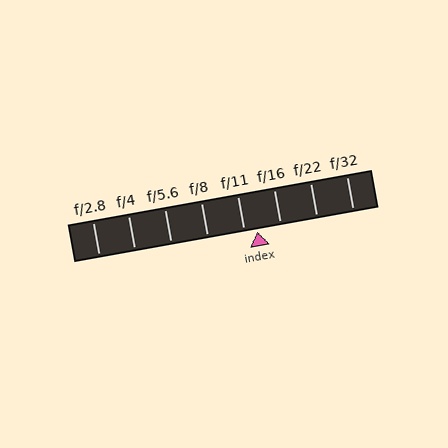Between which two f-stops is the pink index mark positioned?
The index mark is between f/11 and f/16.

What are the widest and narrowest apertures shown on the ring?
The widest aperture shown is f/2.8 and the narrowest is f/32.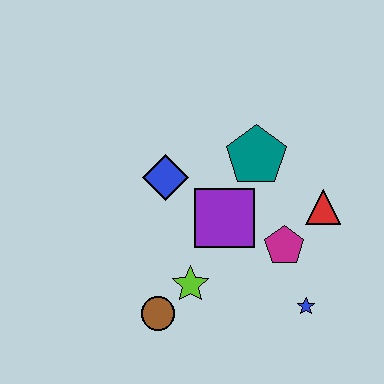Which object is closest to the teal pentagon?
The purple square is closest to the teal pentagon.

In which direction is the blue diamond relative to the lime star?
The blue diamond is above the lime star.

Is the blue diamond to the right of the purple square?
No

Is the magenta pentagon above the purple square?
No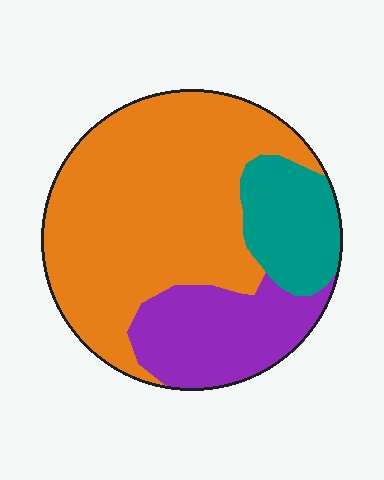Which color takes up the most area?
Orange, at roughly 60%.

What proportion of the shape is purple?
Purple covers roughly 20% of the shape.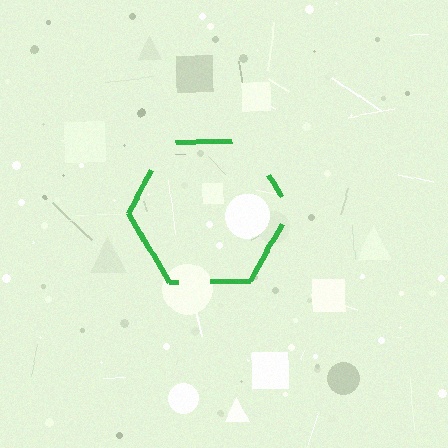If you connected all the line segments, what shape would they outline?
They would outline a hexagon.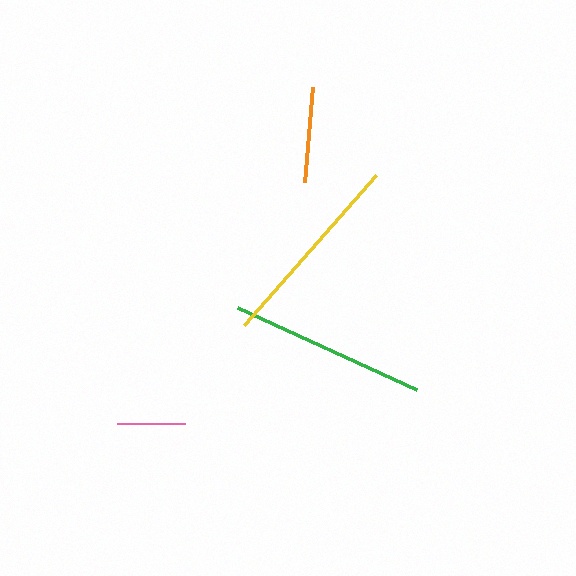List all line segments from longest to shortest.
From longest to shortest: yellow, green, orange, pink.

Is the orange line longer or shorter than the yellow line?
The yellow line is longer than the orange line.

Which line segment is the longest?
The yellow line is the longest at approximately 200 pixels.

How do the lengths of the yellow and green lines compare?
The yellow and green lines are approximately the same length.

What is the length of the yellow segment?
The yellow segment is approximately 200 pixels long.